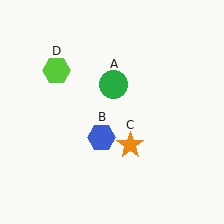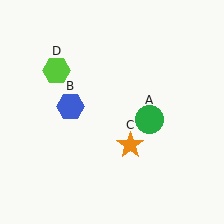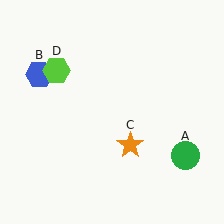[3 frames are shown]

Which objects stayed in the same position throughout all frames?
Orange star (object C) and lime hexagon (object D) remained stationary.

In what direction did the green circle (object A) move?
The green circle (object A) moved down and to the right.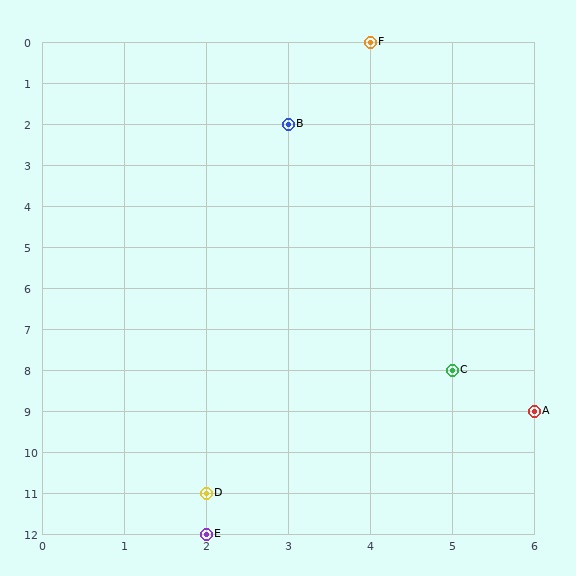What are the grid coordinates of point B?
Point B is at grid coordinates (3, 2).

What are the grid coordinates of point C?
Point C is at grid coordinates (5, 8).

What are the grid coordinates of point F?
Point F is at grid coordinates (4, 0).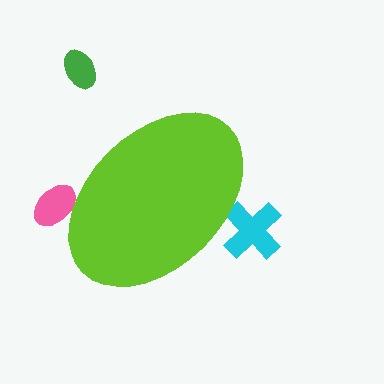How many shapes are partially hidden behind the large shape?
2 shapes are partially hidden.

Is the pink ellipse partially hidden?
Yes, the pink ellipse is partially hidden behind the lime ellipse.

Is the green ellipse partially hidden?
No, the green ellipse is fully visible.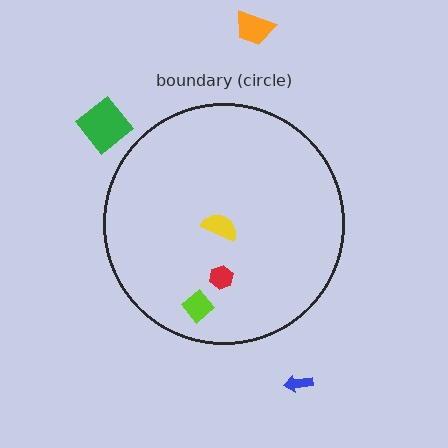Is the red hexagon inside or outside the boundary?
Inside.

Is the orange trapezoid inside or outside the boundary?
Outside.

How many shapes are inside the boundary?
3 inside, 3 outside.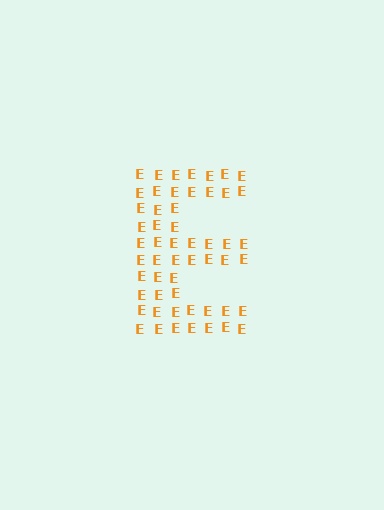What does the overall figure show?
The overall figure shows the letter E.